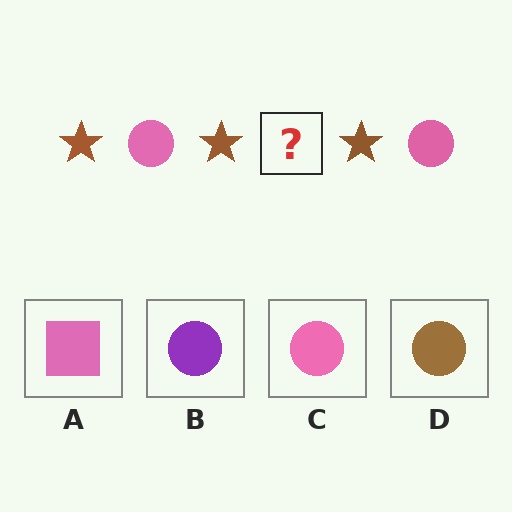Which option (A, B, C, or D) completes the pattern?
C.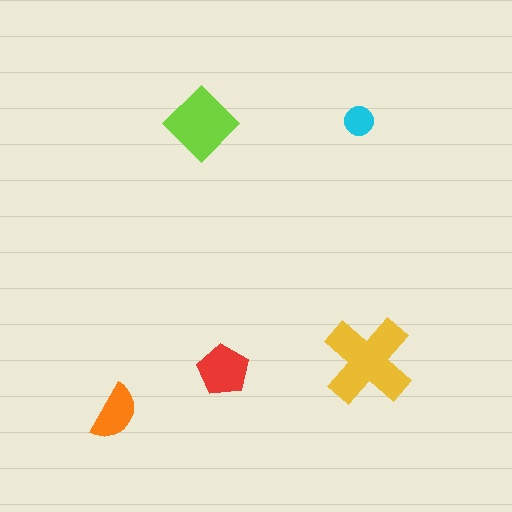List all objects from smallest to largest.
The cyan circle, the orange semicircle, the red pentagon, the lime diamond, the yellow cross.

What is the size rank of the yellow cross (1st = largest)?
1st.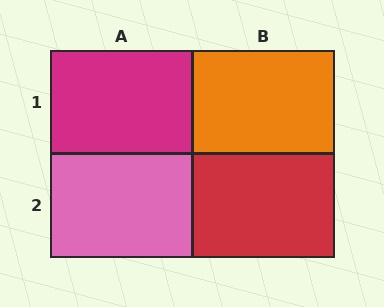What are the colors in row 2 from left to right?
Pink, red.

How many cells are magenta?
1 cell is magenta.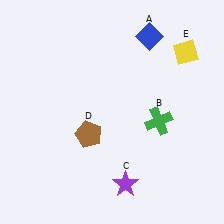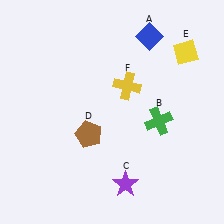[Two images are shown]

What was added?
A yellow cross (F) was added in Image 2.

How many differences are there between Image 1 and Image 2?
There is 1 difference between the two images.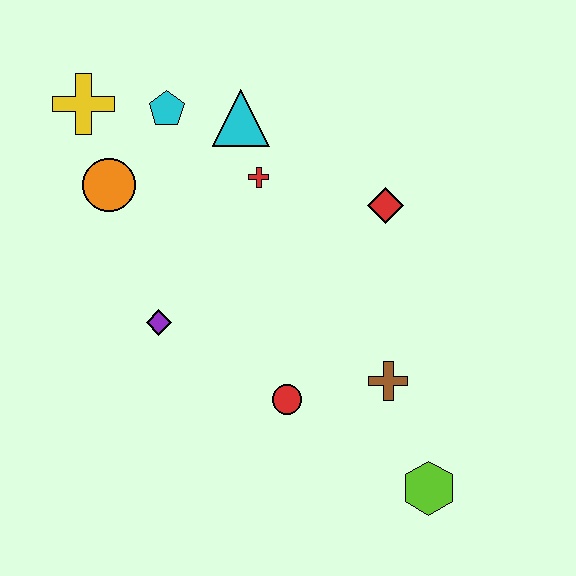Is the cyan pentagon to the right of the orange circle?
Yes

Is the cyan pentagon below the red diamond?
No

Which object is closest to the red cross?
The cyan triangle is closest to the red cross.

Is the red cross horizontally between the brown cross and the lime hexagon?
No